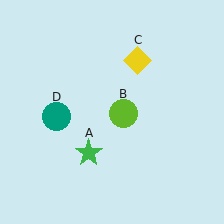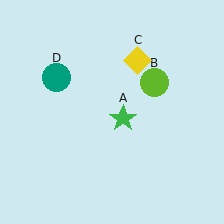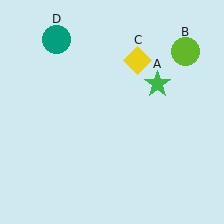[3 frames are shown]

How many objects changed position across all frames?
3 objects changed position: green star (object A), lime circle (object B), teal circle (object D).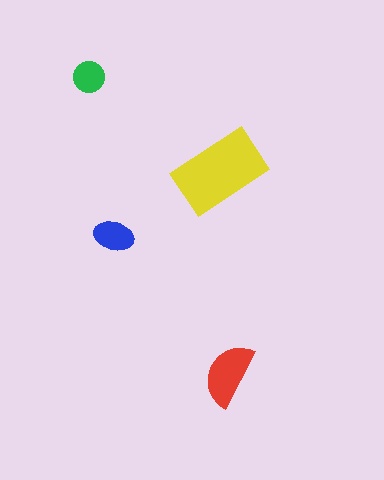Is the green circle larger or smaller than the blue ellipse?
Smaller.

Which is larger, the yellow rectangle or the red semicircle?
The yellow rectangle.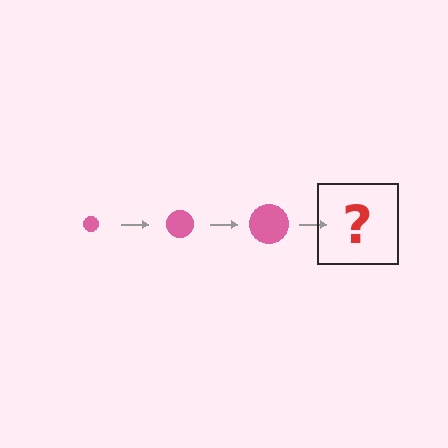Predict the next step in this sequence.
The next step is a pink circle, larger than the previous one.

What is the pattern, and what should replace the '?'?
The pattern is that the circle gets progressively larger each step. The '?' should be a pink circle, larger than the previous one.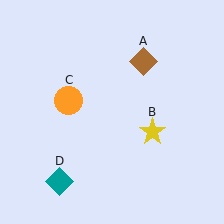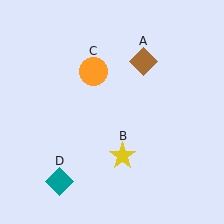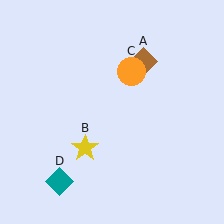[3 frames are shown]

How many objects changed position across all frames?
2 objects changed position: yellow star (object B), orange circle (object C).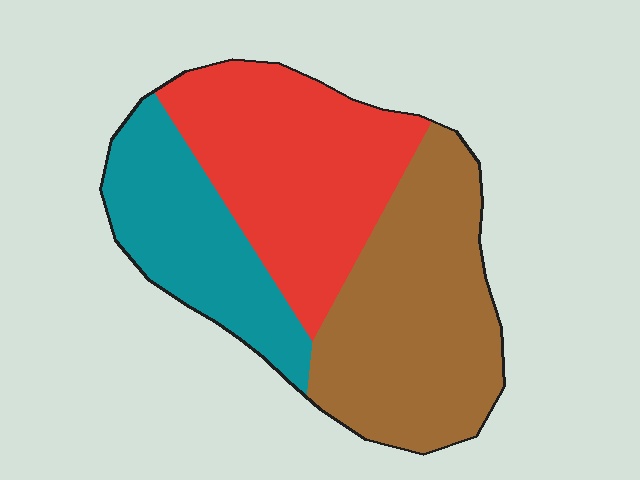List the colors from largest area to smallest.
From largest to smallest: brown, red, teal.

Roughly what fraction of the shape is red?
Red takes up about three eighths (3/8) of the shape.